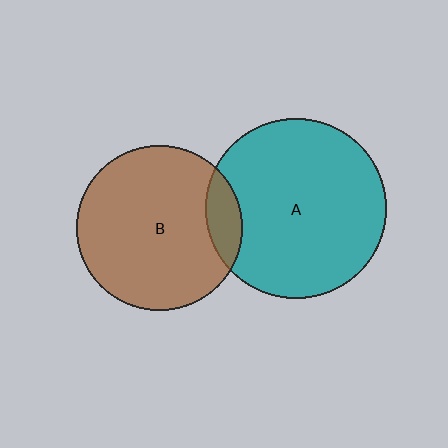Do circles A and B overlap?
Yes.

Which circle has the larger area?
Circle A (teal).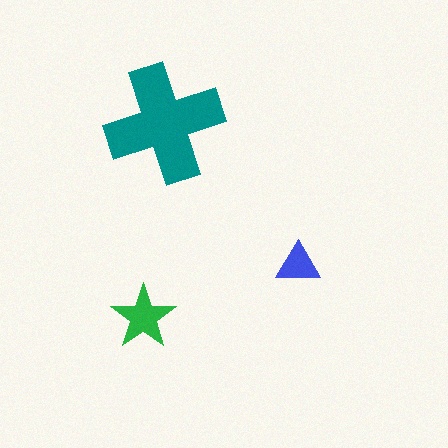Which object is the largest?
The teal cross.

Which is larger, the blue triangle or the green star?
The green star.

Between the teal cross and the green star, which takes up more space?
The teal cross.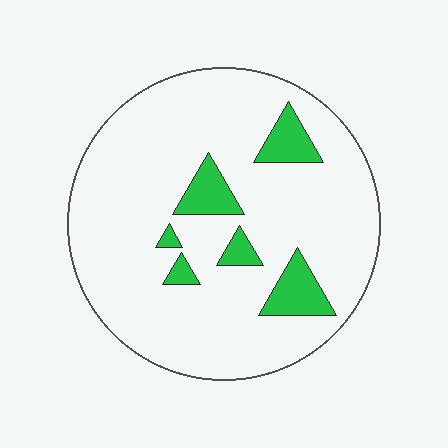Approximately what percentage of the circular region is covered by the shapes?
Approximately 10%.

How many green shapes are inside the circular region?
6.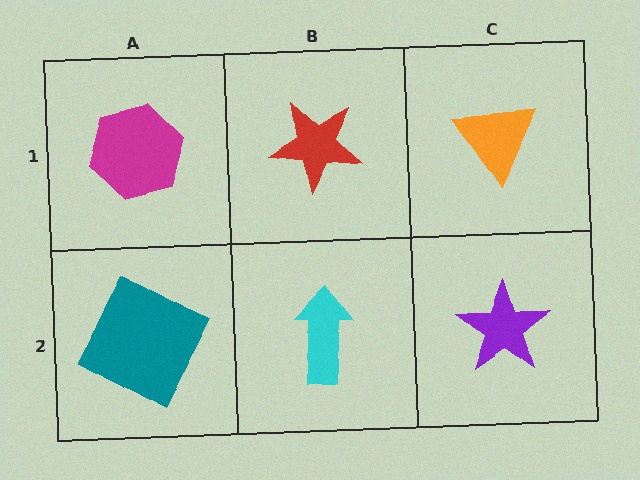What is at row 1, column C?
An orange triangle.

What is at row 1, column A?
A magenta hexagon.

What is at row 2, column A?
A teal square.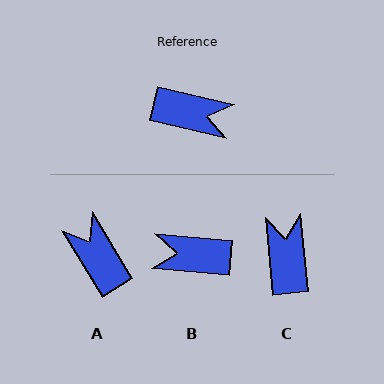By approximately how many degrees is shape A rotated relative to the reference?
Approximately 134 degrees counter-clockwise.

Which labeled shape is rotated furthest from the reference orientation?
B, about 172 degrees away.